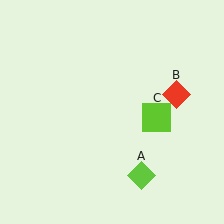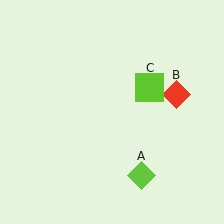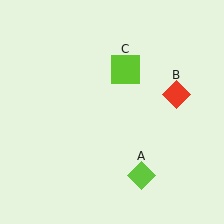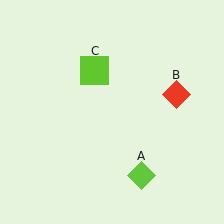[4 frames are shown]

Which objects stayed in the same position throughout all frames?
Lime diamond (object A) and red diamond (object B) remained stationary.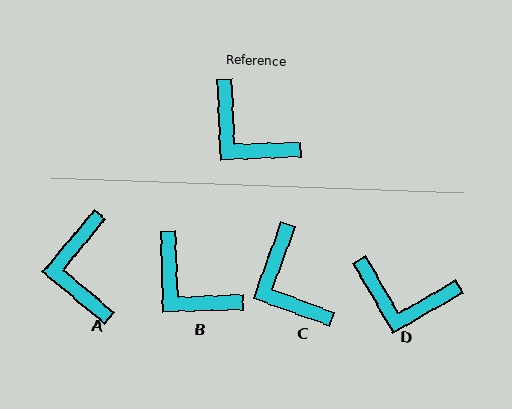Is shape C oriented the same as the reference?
No, it is off by about 22 degrees.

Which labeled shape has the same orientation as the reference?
B.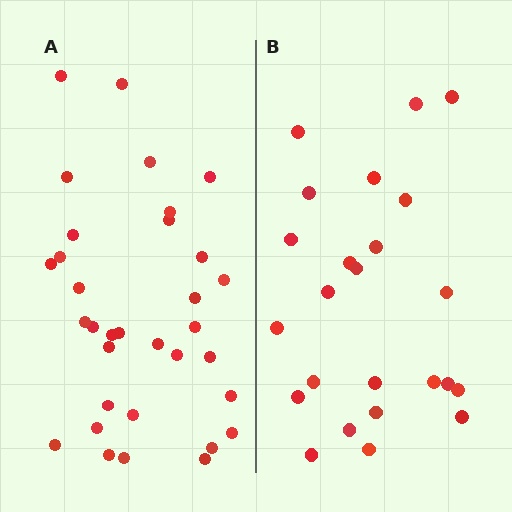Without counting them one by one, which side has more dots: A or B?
Region A (the left region) has more dots.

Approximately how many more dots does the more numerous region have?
Region A has roughly 8 or so more dots than region B.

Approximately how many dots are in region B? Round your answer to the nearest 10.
About 20 dots. (The exact count is 24, which rounds to 20.)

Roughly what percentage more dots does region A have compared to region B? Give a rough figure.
About 40% more.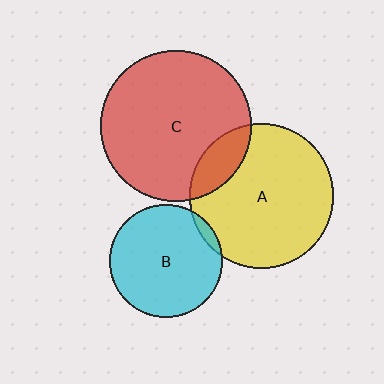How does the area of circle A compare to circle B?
Approximately 1.6 times.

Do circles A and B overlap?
Yes.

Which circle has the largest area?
Circle C (red).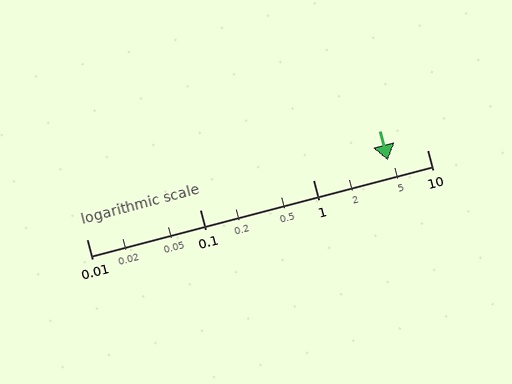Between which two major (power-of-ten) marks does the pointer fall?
The pointer is between 1 and 10.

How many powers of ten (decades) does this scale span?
The scale spans 3 decades, from 0.01 to 10.